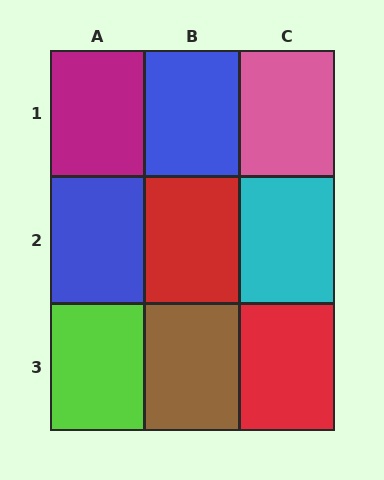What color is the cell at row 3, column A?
Lime.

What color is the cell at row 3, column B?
Brown.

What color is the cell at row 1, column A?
Magenta.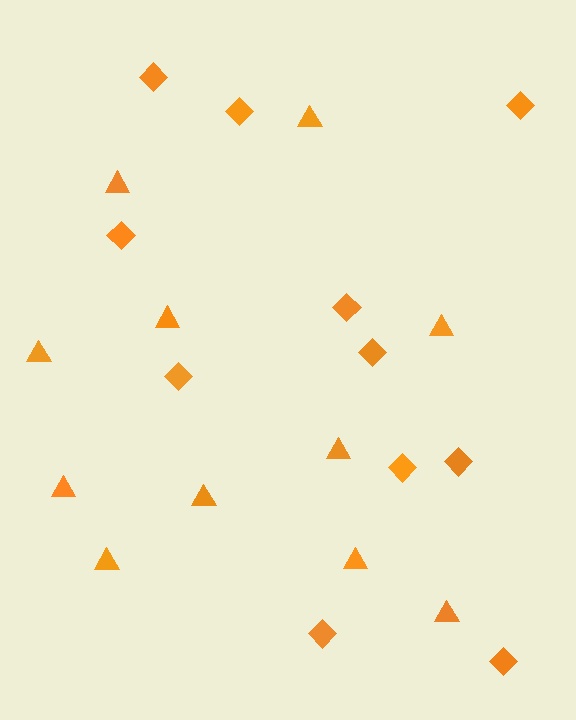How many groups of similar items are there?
There are 2 groups: one group of triangles (11) and one group of diamonds (11).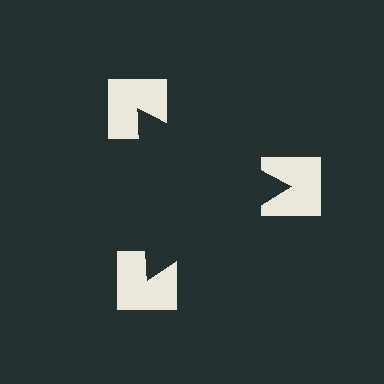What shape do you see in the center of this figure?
An illusory triangle — its edges are inferred from the aligned wedge cuts in the notched squares, not physically drawn.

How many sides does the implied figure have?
3 sides.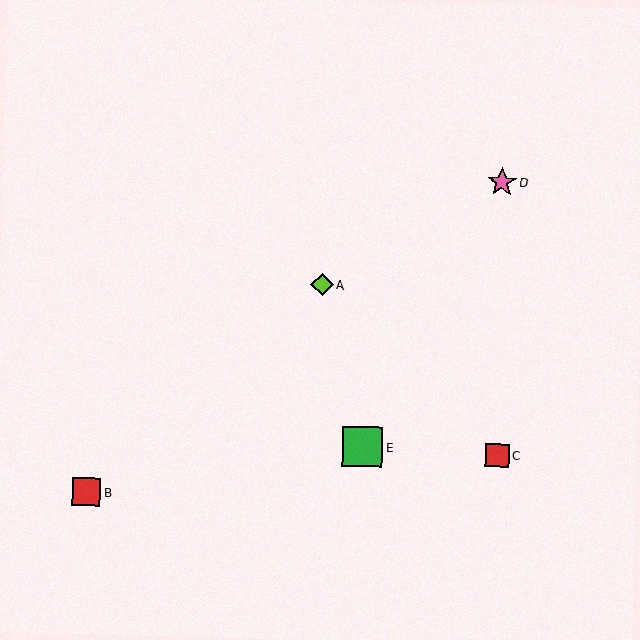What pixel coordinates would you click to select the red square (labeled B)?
Click at (87, 492) to select the red square B.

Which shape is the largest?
The green square (labeled E) is the largest.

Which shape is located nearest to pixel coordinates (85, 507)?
The red square (labeled B) at (87, 492) is nearest to that location.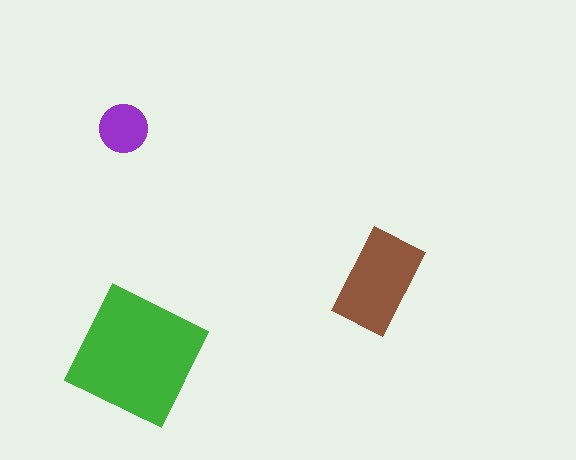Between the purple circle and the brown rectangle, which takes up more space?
The brown rectangle.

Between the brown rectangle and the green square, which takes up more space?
The green square.